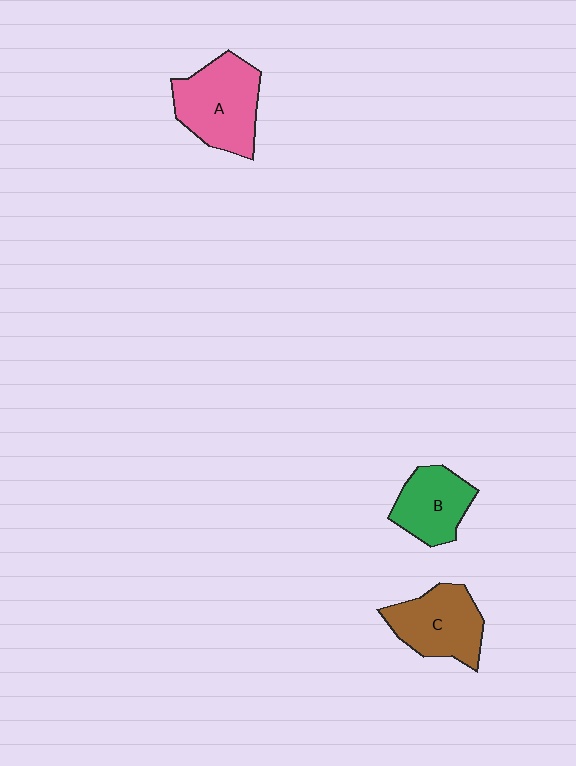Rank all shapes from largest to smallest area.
From largest to smallest: A (pink), C (brown), B (green).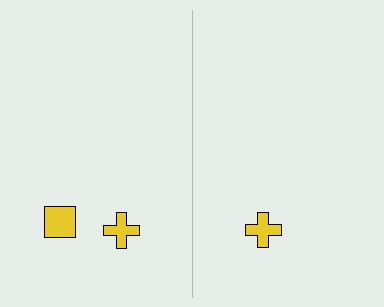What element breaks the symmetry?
A yellow square is missing from the right side.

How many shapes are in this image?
There are 3 shapes in this image.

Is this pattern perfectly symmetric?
No, the pattern is not perfectly symmetric. A yellow square is missing from the right side.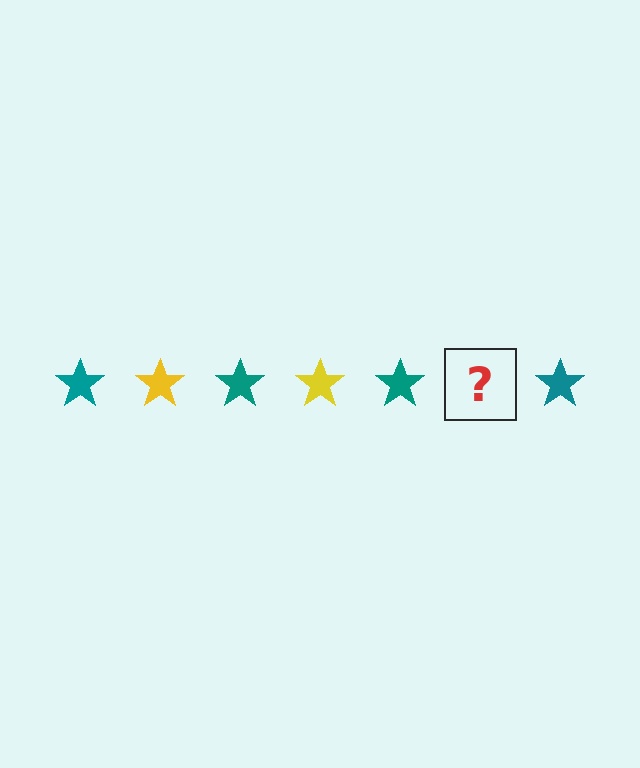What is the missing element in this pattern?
The missing element is a yellow star.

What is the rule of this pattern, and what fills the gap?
The rule is that the pattern cycles through teal, yellow stars. The gap should be filled with a yellow star.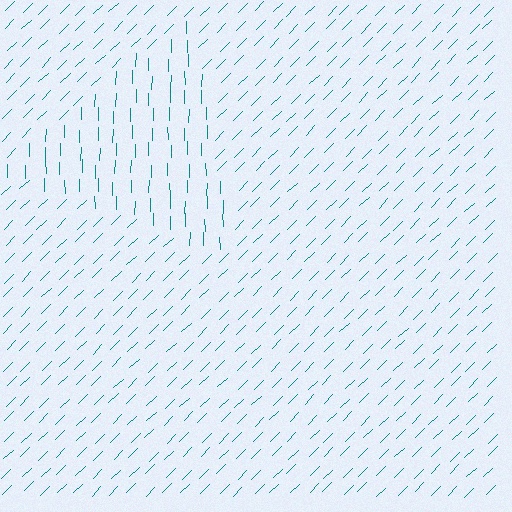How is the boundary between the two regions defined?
The boundary is defined purely by a change in line orientation (approximately 45 degrees difference). All lines are the same color and thickness.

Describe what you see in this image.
The image is filled with small teal line segments. A triangle region in the image has lines oriented differently from the surrounding lines, creating a visible texture boundary.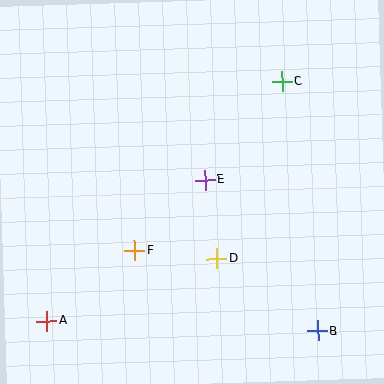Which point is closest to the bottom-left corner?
Point A is closest to the bottom-left corner.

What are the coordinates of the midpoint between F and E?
The midpoint between F and E is at (169, 215).